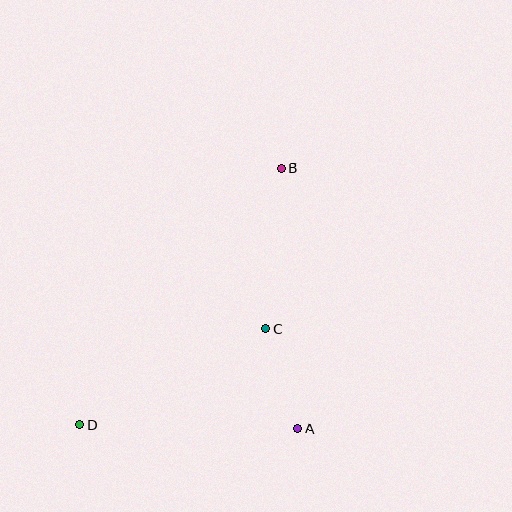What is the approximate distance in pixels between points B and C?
The distance between B and C is approximately 161 pixels.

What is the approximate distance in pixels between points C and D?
The distance between C and D is approximately 209 pixels.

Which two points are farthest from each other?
Points B and D are farthest from each other.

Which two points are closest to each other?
Points A and C are closest to each other.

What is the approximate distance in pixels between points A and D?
The distance between A and D is approximately 218 pixels.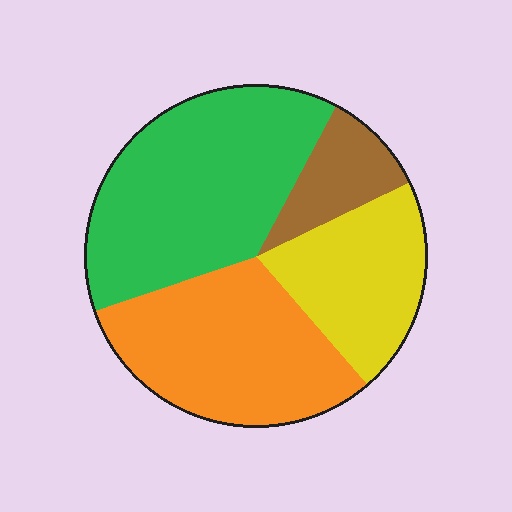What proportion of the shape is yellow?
Yellow covers around 20% of the shape.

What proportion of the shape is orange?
Orange covers roughly 30% of the shape.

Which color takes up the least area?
Brown, at roughly 10%.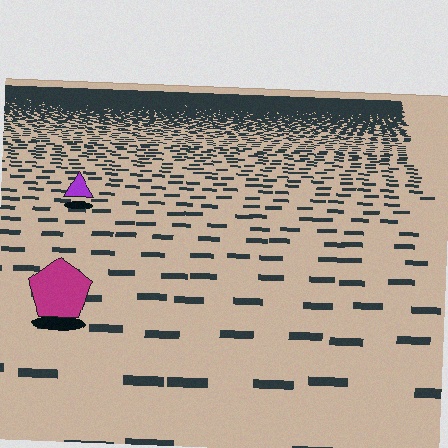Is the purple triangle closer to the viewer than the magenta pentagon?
No. The magenta pentagon is closer — you can tell from the texture gradient: the ground texture is coarser near it.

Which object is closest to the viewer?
The magenta pentagon is closest. The texture marks near it are larger and more spread out.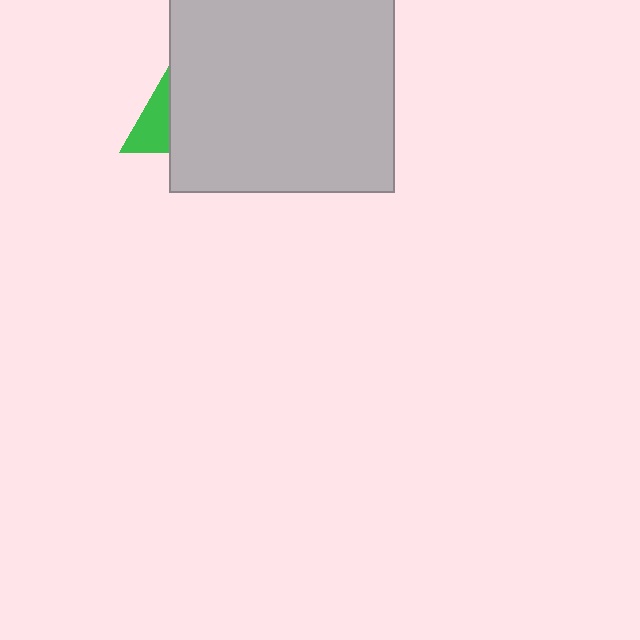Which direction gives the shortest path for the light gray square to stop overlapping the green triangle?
Moving right gives the shortest separation.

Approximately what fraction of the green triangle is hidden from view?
Roughly 63% of the green triangle is hidden behind the light gray square.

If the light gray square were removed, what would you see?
You would see the complete green triangle.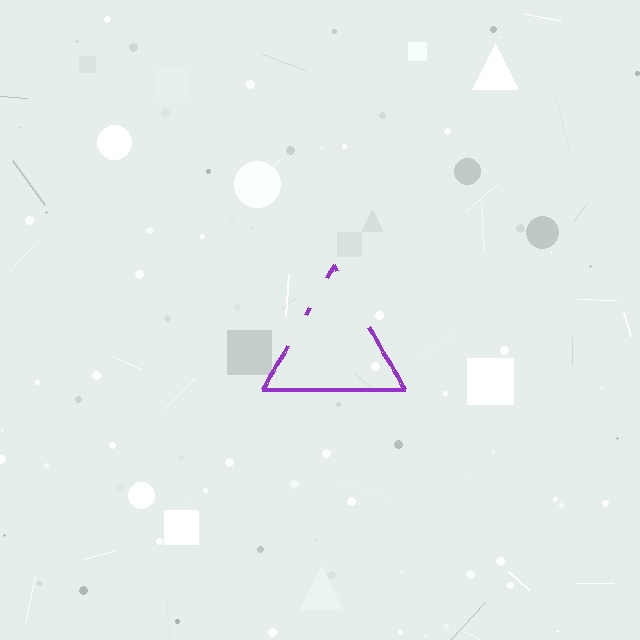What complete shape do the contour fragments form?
The contour fragments form a triangle.